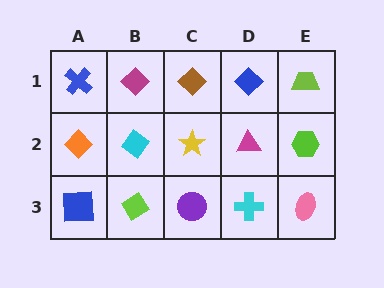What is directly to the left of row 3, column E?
A cyan cross.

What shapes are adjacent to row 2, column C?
A brown diamond (row 1, column C), a purple circle (row 3, column C), a cyan diamond (row 2, column B), a magenta triangle (row 2, column D).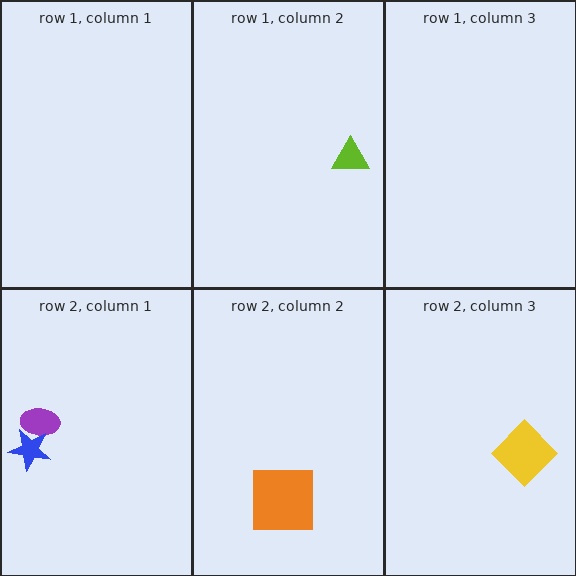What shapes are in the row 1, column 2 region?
The lime triangle.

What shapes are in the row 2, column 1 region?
The purple ellipse, the blue star.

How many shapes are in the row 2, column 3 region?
1.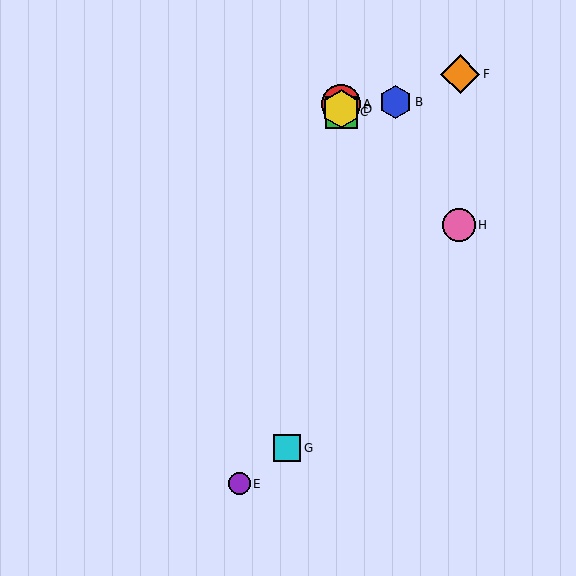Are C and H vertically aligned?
No, C is at x≈341 and H is at x≈459.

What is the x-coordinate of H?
Object H is at x≈459.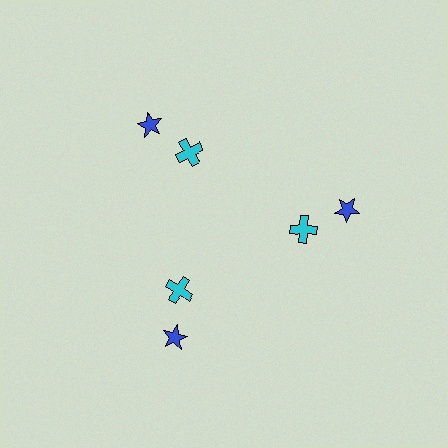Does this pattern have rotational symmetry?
Yes, this pattern has 3-fold rotational symmetry. It looks the same after rotating 120 degrees around the center.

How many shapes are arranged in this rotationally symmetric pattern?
There are 6 shapes, arranged in 3 groups of 2.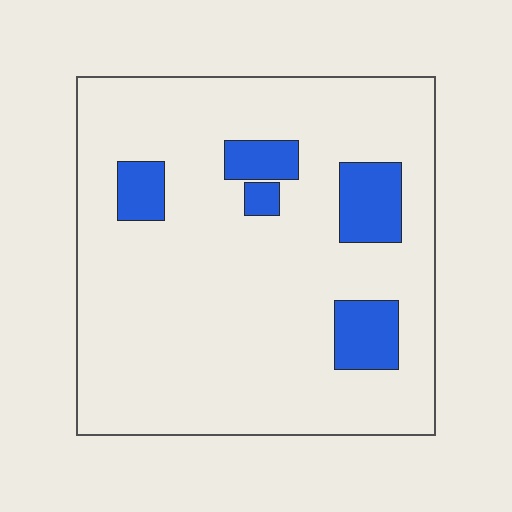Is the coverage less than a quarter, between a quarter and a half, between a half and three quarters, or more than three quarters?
Less than a quarter.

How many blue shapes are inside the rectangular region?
5.